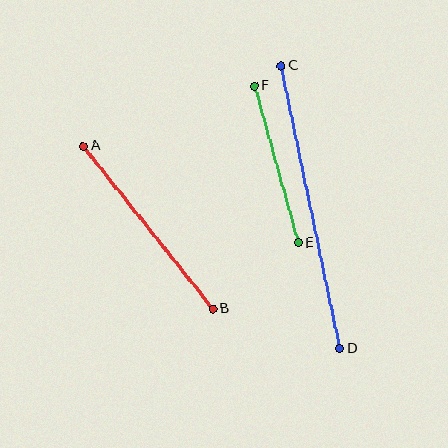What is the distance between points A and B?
The distance is approximately 208 pixels.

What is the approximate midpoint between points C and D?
The midpoint is at approximately (310, 207) pixels.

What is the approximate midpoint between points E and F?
The midpoint is at approximately (276, 164) pixels.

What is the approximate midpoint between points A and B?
The midpoint is at approximately (148, 227) pixels.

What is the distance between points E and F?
The distance is approximately 163 pixels.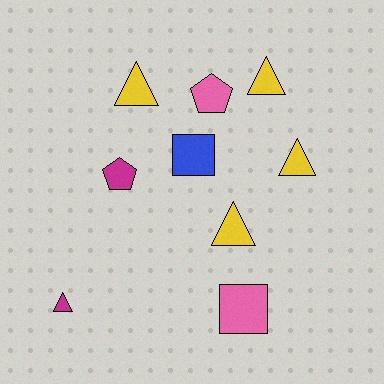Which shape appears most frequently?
Triangle, with 5 objects.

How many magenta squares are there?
There are no magenta squares.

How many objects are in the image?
There are 9 objects.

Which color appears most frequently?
Yellow, with 4 objects.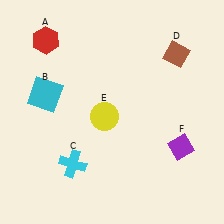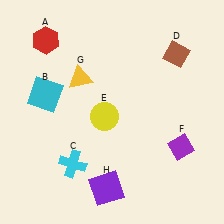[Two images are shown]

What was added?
A yellow triangle (G), a purple square (H) were added in Image 2.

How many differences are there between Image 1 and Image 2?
There are 2 differences between the two images.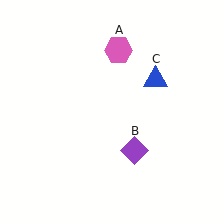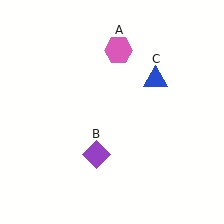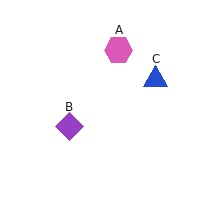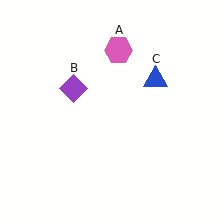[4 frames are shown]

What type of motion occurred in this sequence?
The purple diamond (object B) rotated clockwise around the center of the scene.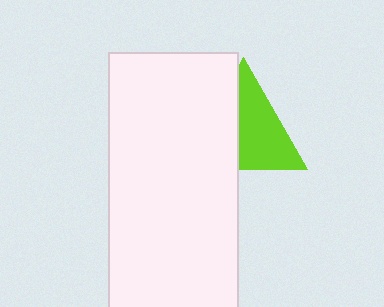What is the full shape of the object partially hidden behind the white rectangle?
The partially hidden object is a lime triangle.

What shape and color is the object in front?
The object in front is a white rectangle.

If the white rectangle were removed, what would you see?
You would see the complete lime triangle.